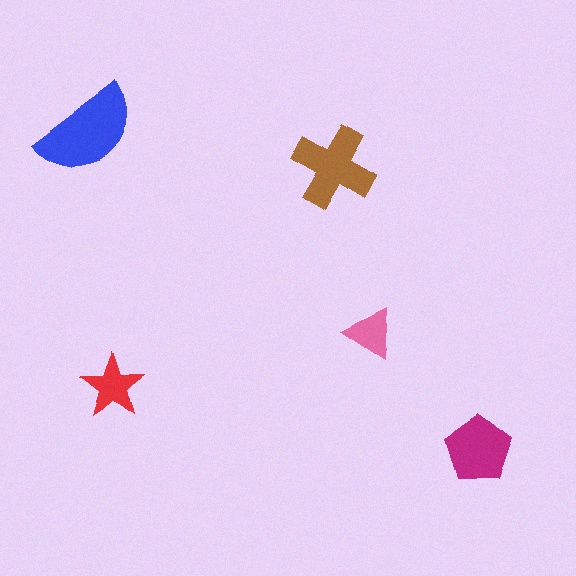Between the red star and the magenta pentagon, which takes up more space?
The magenta pentagon.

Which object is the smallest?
The pink triangle.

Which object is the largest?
The blue semicircle.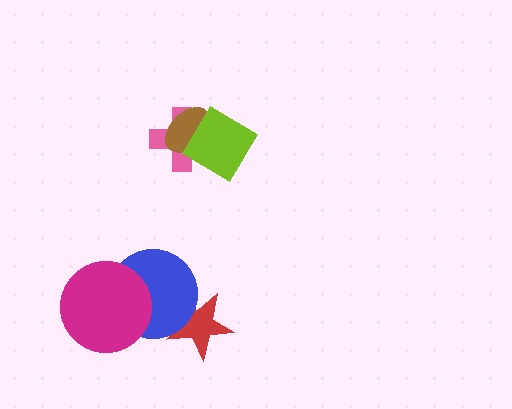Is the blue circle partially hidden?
Yes, it is partially covered by another shape.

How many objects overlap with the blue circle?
2 objects overlap with the blue circle.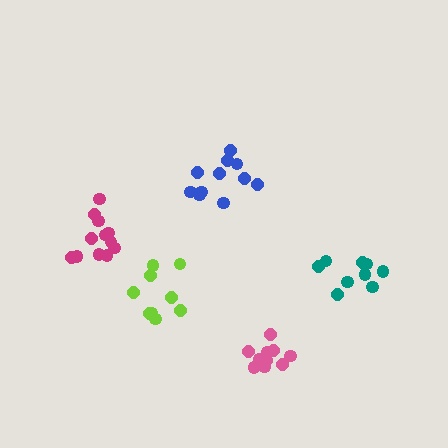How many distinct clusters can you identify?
There are 5 distinct clusters.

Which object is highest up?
The blue cluster is topmost.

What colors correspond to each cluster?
The clusters are colored: magenta, blue, pink, teal, lime.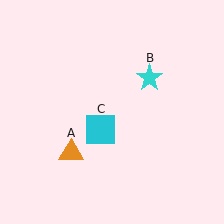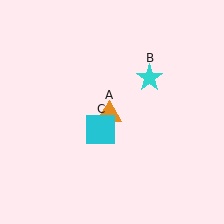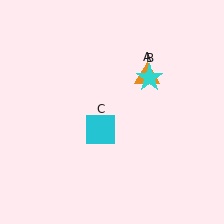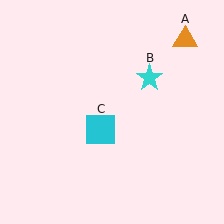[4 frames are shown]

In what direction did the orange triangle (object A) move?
The orange triangle (object A) moved up and to the right.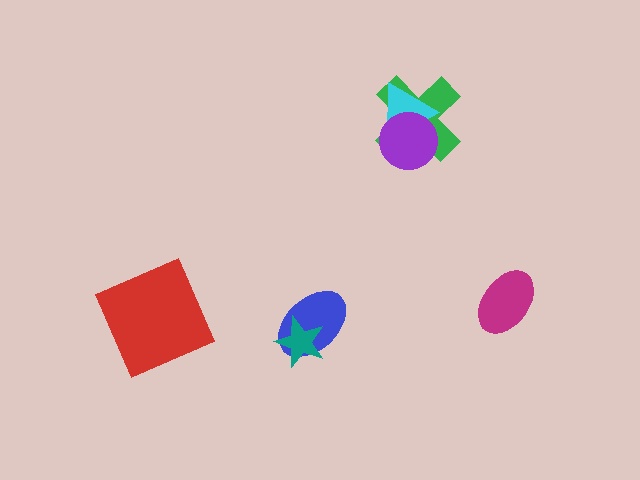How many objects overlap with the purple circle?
2 objects overlap with the purple circle.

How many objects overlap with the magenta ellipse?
0 objects overlap with the magenta ellipse.